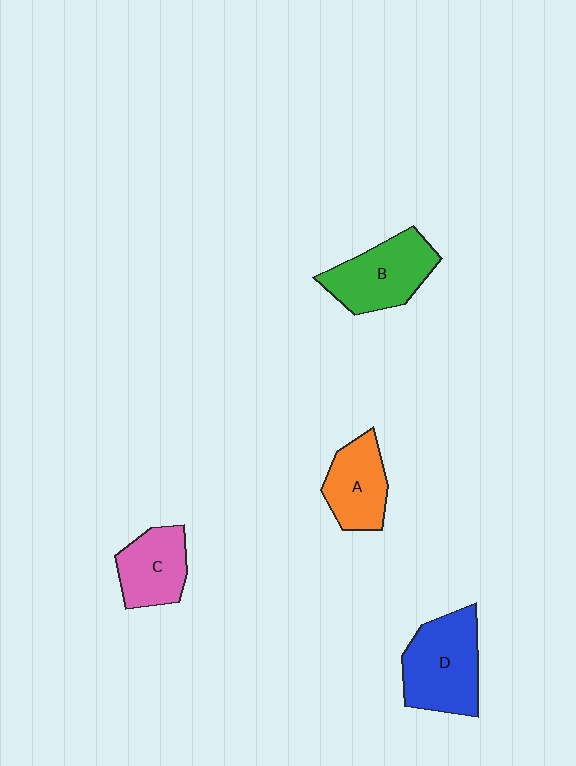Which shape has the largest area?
Shape D (blue).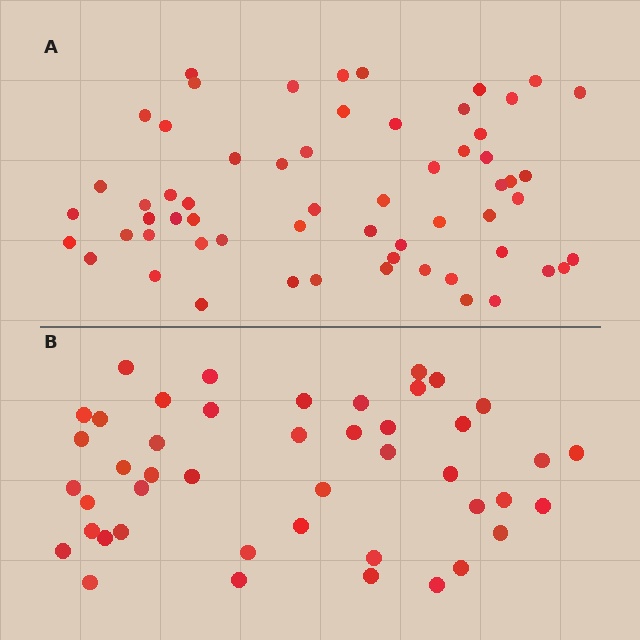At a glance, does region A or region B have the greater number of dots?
Region A (the top region) has more dots.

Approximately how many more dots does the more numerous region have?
Region A has approximately 15 more dots than region B.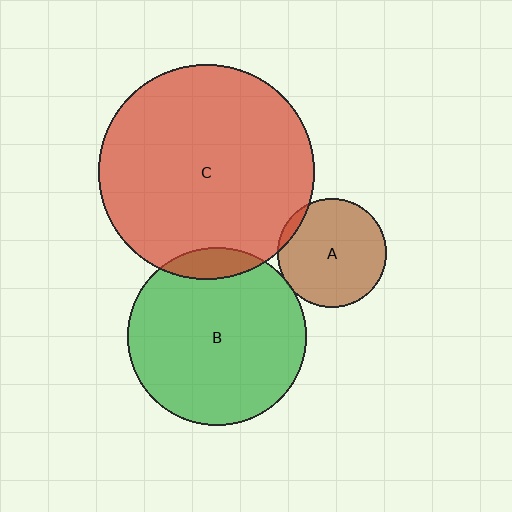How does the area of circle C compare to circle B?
Approximately 1.5 times.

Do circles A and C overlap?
Yes.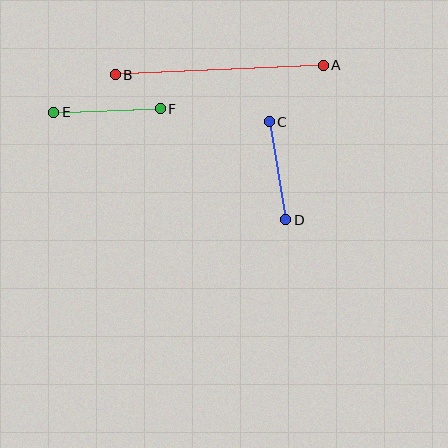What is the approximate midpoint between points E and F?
The midpoint is at approximately (107, 110) pixels.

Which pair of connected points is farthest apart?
Points A and B are farthest apart.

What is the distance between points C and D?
The distance is approximately 100 pixels.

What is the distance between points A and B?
The distance is approximately 208 pixels.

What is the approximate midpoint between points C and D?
The midpoint is at approximately (278, 171) pixels.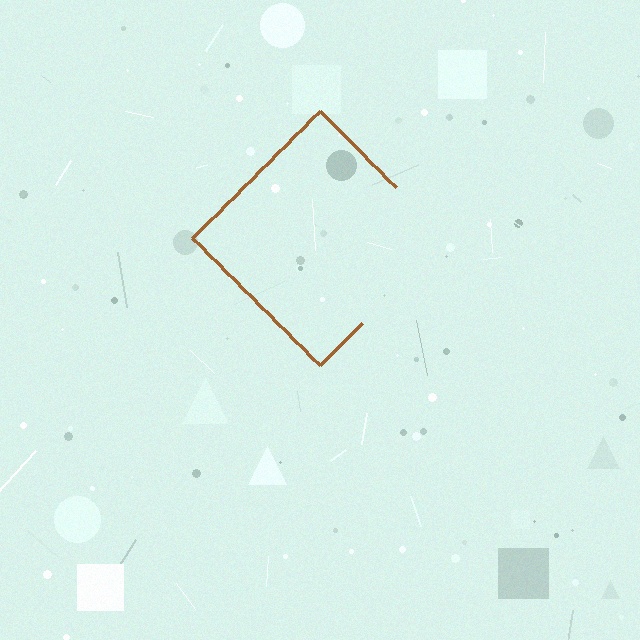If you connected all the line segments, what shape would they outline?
They would outline a diamond.